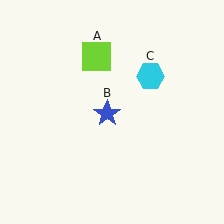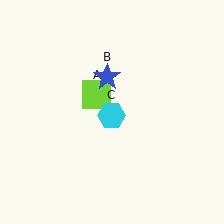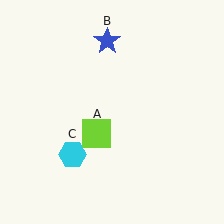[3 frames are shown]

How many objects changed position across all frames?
3 objects changed position: lime square (object A), blue star (object B), cyan hexagon (object C).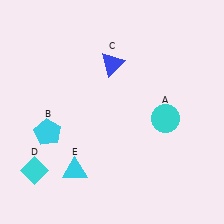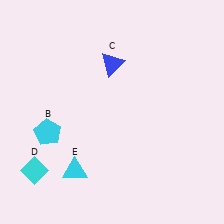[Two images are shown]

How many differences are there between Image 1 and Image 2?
There is 1 difference between the two images.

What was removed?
The cyan circle (A) was removed in Image 2.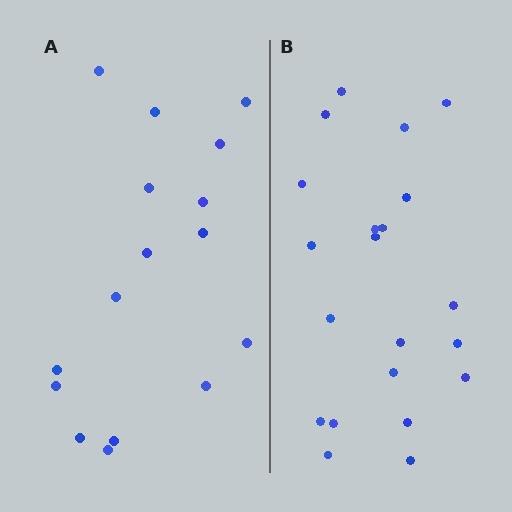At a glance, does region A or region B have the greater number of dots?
Region B (the right region) has more dots.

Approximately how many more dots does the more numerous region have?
Region B has about 5 more dots than region A.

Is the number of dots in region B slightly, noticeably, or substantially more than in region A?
Region B has noticeably more, but not dramatically so. The ratio is roughly 1.3 to 1.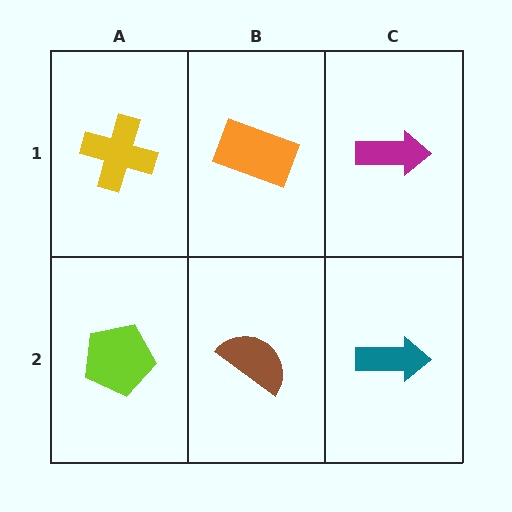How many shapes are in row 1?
3 shapes.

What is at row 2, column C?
A teal arrow.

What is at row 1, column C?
A magenta arrow.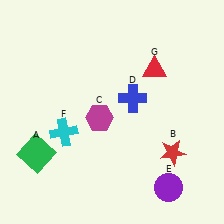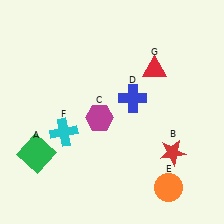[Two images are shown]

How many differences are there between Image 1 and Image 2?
There is 1 difference between the two images.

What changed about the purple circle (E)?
In Image 1, E is purple. In Image 2, it changed to orange.